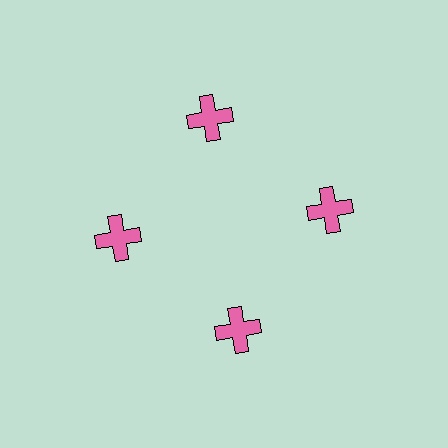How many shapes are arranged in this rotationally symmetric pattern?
There are 4 shapes, arranged in 4 groups of 1.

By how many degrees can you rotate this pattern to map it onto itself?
The pattern maps onto itself every 90 degrees of rotation.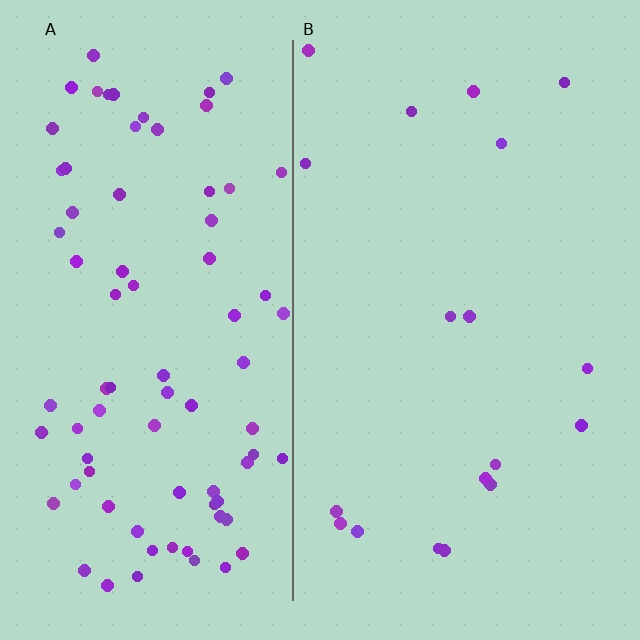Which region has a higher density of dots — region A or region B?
A (the left).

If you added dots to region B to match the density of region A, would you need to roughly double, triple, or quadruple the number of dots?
Approximately quadruple.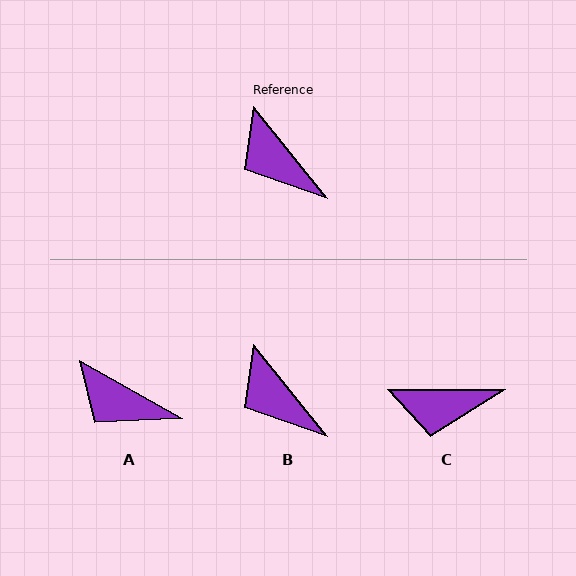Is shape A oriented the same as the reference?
No, it is off by about 22 degrees.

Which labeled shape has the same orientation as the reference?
B.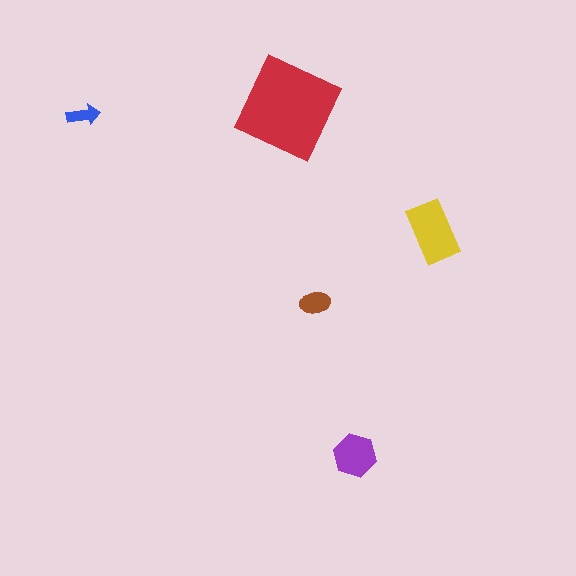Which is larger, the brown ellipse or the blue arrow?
The brown ellipse.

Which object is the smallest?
The blue arrow.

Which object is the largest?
The red diamond.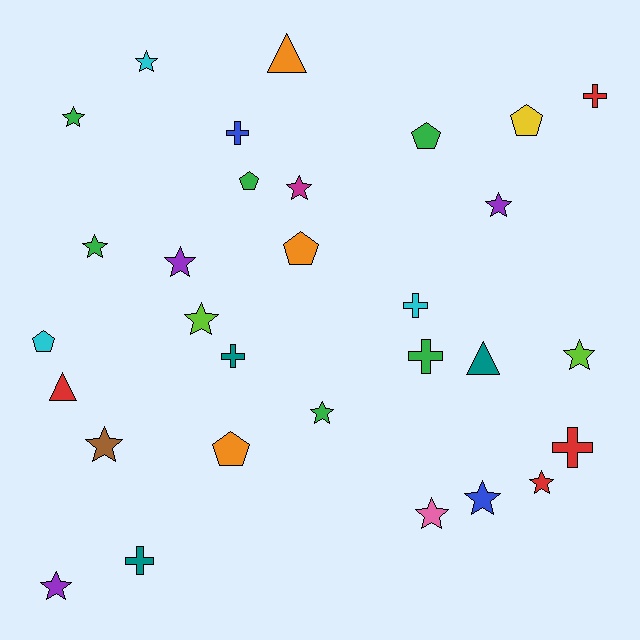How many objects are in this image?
There are 30 objects.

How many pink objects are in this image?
There is 1 pink object.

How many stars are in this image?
There are 14 stars.